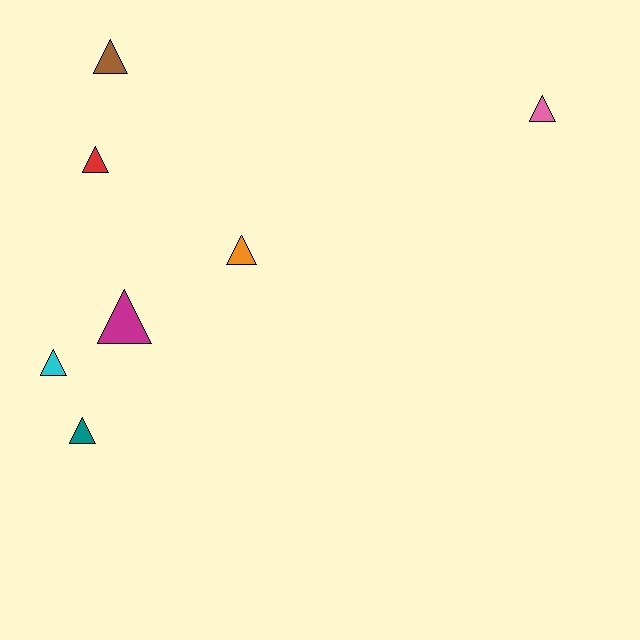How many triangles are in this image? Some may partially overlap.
There are 7 triangles.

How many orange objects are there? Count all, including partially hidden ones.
There is 1 orange object.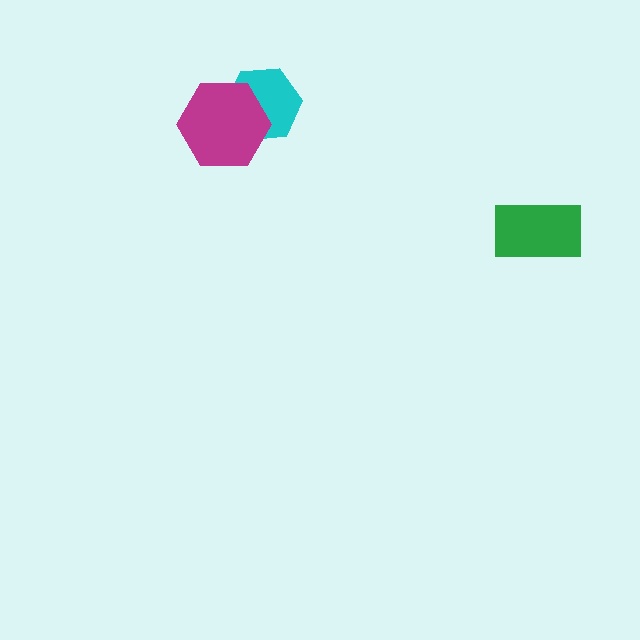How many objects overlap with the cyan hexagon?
1 object overlaps with the cyan hexagon.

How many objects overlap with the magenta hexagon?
1 object overlaps with the magenta hexagon.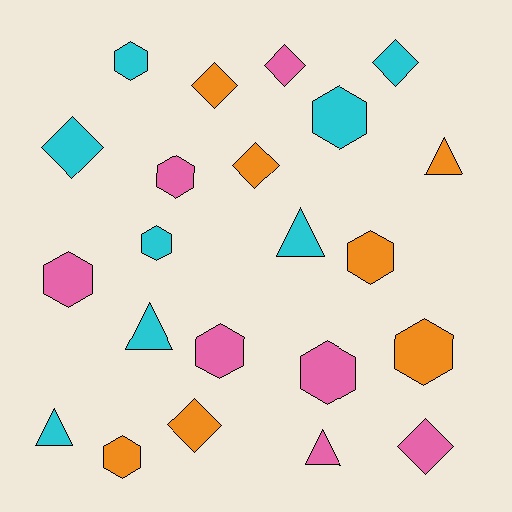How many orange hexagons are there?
There are 3 orange hexagons.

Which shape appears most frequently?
Hexagon, with 10 objects.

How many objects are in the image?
There are 22 objects.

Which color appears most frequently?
Cyan, with 8 objects.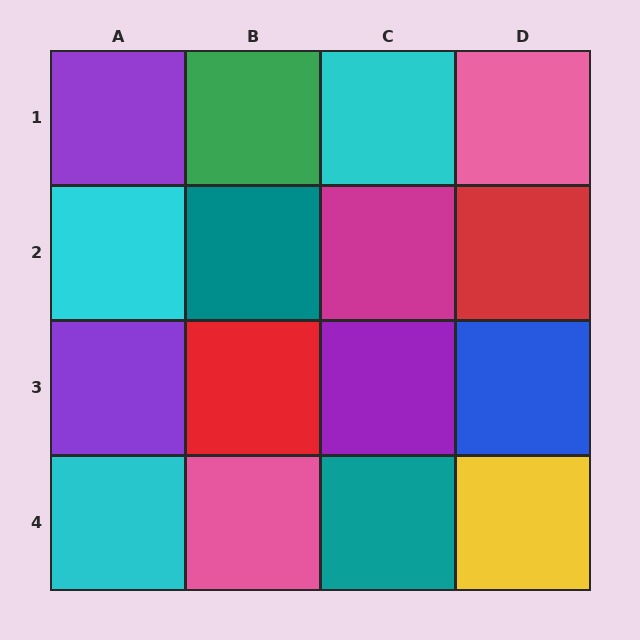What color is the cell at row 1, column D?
Pink.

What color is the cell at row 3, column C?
Purple.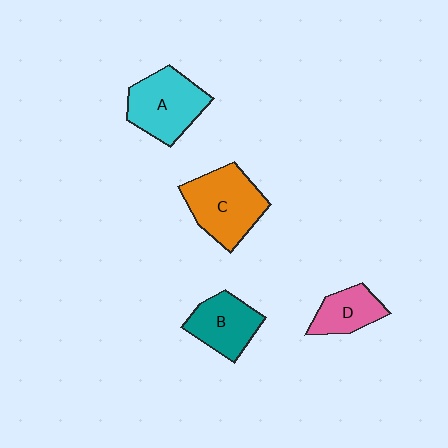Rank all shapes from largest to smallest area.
From largest to smallest: C (orange), A (cyan), B (teal), D (pink).